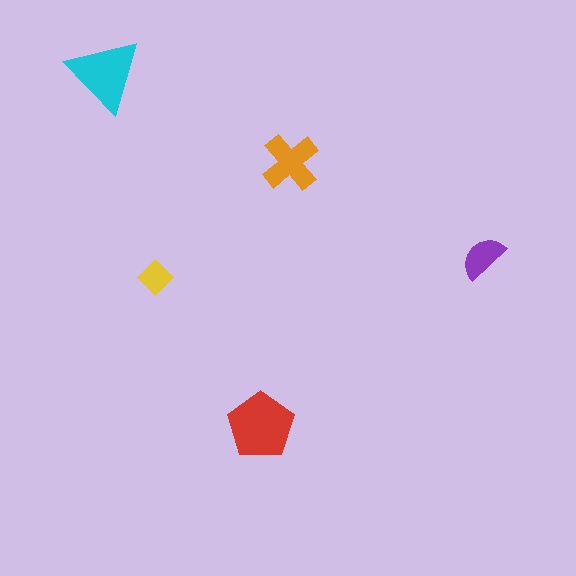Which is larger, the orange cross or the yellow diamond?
The orange cross.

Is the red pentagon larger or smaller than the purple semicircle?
Larger.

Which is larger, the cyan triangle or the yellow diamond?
The cyan triangle.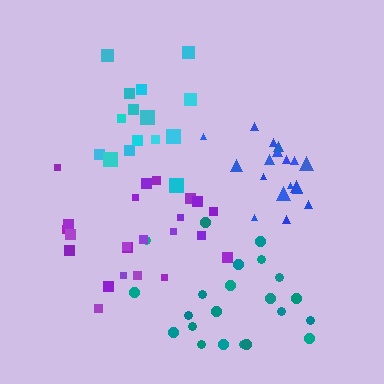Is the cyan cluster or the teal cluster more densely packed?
Cyan.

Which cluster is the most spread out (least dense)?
Teal.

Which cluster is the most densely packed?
Blue.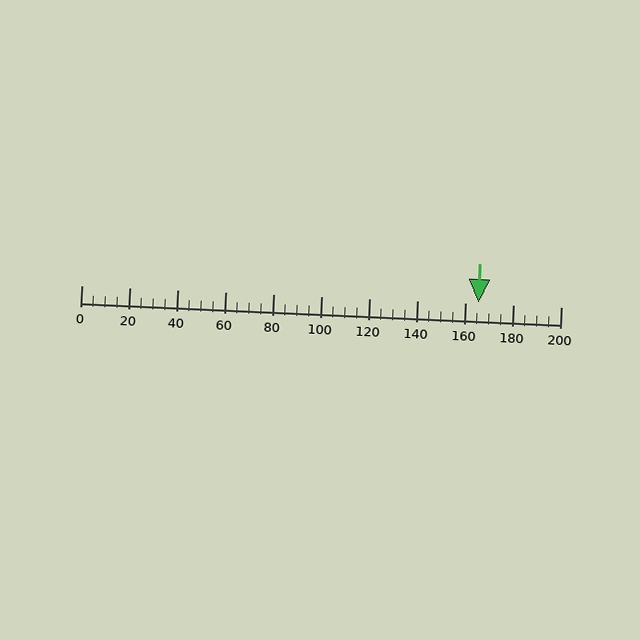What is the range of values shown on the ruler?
The ruler shows values from 0 to 200.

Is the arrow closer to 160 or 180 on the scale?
The arrow is closer to 160.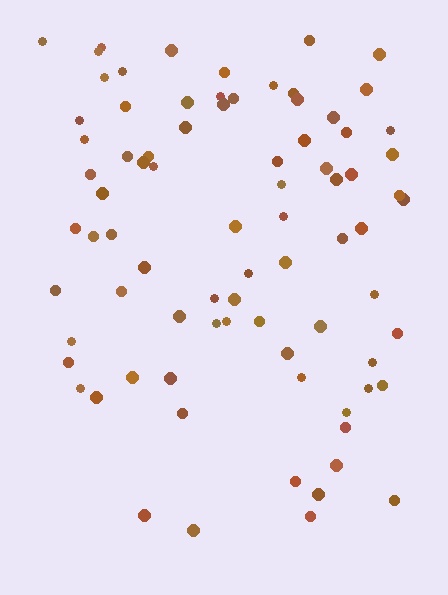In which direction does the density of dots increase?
From bottom to top, with the top side densest.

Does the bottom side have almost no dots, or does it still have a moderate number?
Still a moderate number, just noticeably fewer than the top.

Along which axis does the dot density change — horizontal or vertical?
Vertical.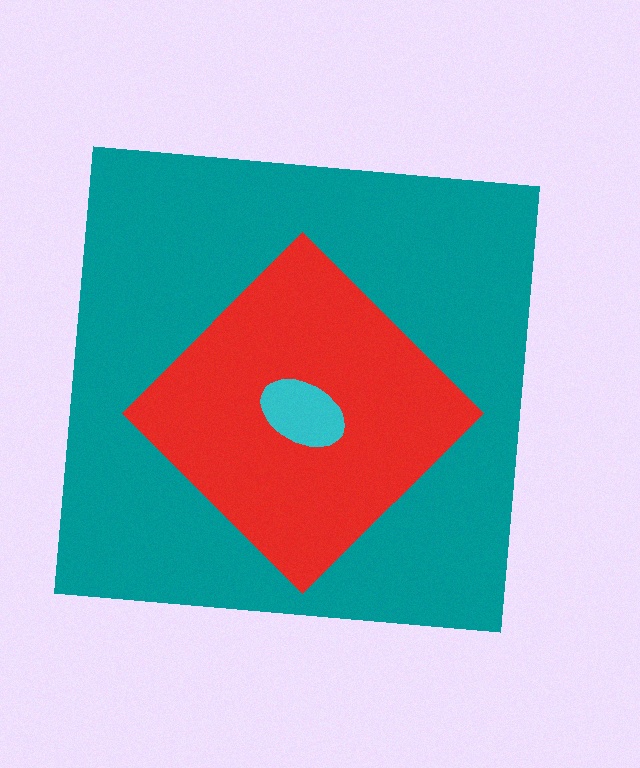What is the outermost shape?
The teal square.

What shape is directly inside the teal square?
The red diamond.